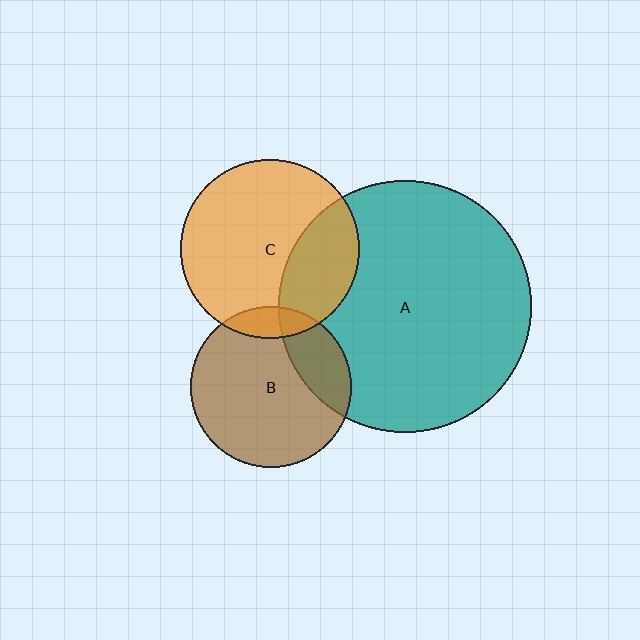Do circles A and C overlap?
Yes.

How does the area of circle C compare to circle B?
Approximately 1.2 times.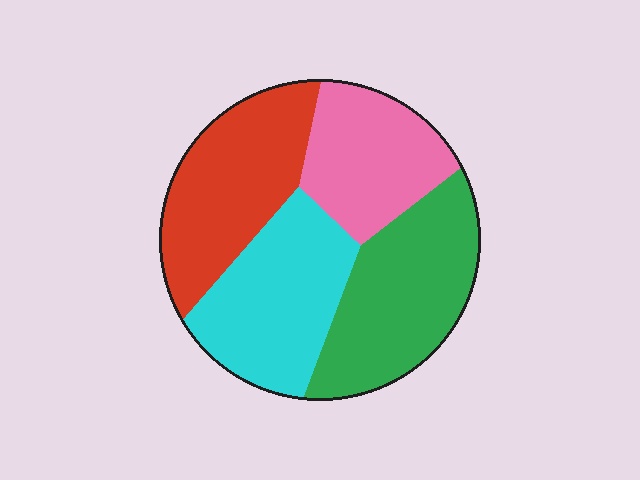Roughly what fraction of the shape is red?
Red takes up about one quarter (1/4) of the shape.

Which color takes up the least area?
Pink, at roughly 20%.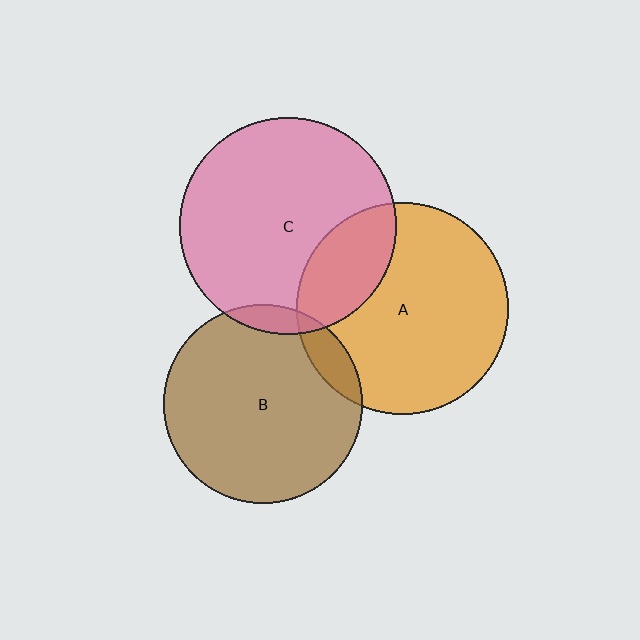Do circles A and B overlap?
Yes.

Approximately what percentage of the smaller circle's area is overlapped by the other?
Approximately 10%.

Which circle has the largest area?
Circle C (pink).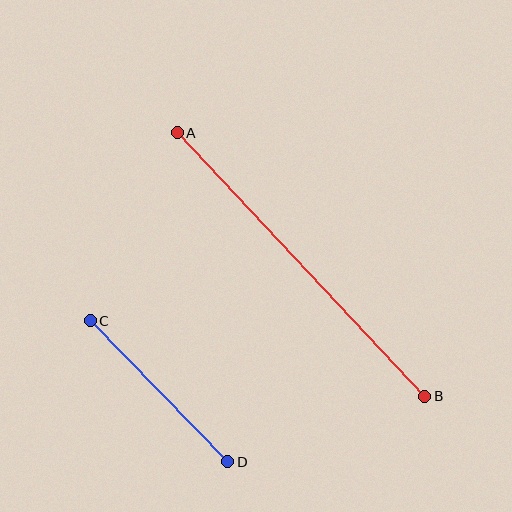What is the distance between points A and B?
The distance is approximately 362 pixels.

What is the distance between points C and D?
The distance is approximately 197 pixels.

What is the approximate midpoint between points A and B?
The midpoint is at approximately (301, 264) pixels.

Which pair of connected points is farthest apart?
Points A and B are farthest apart.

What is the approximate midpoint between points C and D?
The midpoint is at approximately (159, 391) pixels.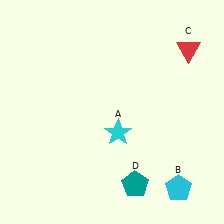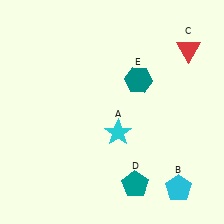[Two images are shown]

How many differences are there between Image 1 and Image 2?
There is 1 difference between the two images.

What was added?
A teal hexagon (E) was added in Image 2.